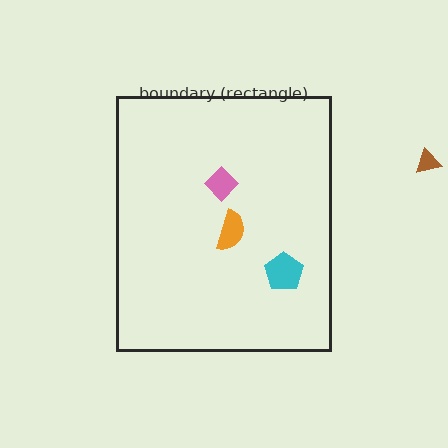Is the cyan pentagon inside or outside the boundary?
Inside.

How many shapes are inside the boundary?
3 inside, 1 outside.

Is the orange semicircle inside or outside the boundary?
Inside.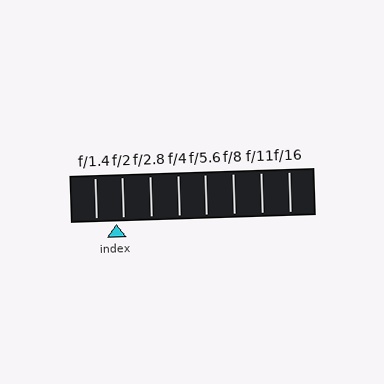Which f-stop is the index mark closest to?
The index mark is closest to f/2.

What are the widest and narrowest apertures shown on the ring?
The widest aperture shown is f/1.4 and the narrowest is f/16.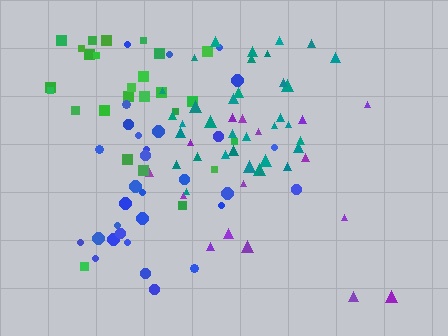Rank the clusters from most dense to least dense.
teal, blue, green, purple.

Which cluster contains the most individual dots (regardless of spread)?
Teal (35).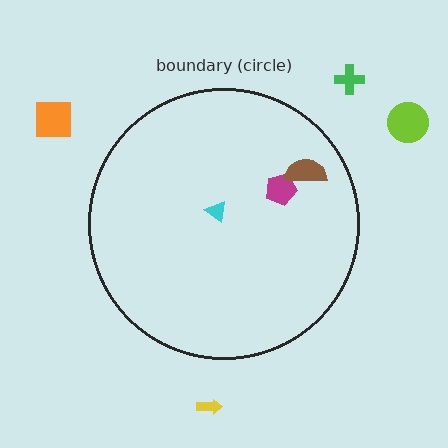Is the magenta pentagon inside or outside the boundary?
Inside.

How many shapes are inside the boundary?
3 inside, 4 outside.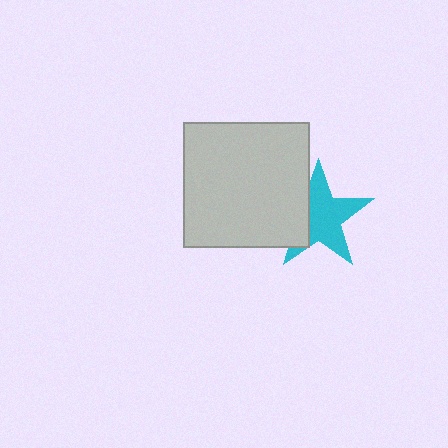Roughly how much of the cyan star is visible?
Most of it is visible (roughly 69%).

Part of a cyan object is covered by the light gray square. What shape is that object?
It is a star.